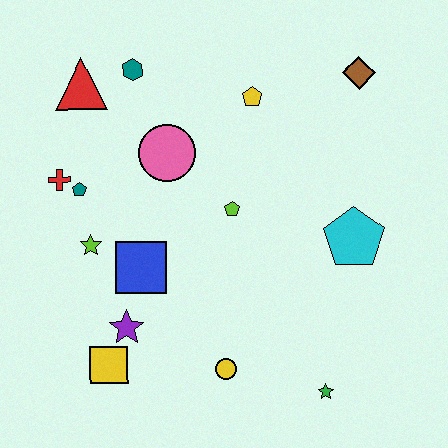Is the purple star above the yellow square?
Yes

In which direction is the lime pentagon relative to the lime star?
The lime pentagon is to the right of the lime star.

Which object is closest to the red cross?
The teal pentagon is closest to the red cross.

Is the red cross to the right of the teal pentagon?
No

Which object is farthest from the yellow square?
The brown diamond is farthest from the yellow square.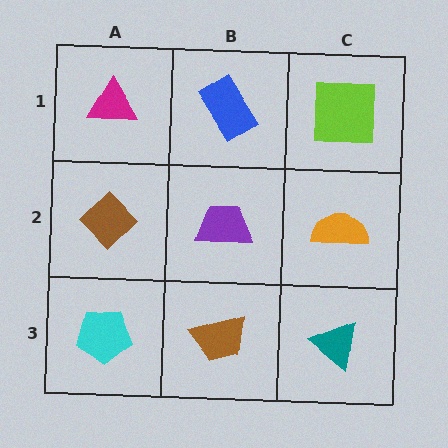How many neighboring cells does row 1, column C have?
2.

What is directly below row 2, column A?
A cyan pentagon.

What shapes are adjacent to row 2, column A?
A magenta triangle (row 1, column A), a cyan pentagon (row 3, column A), a purple trapezoid (row 2, column B).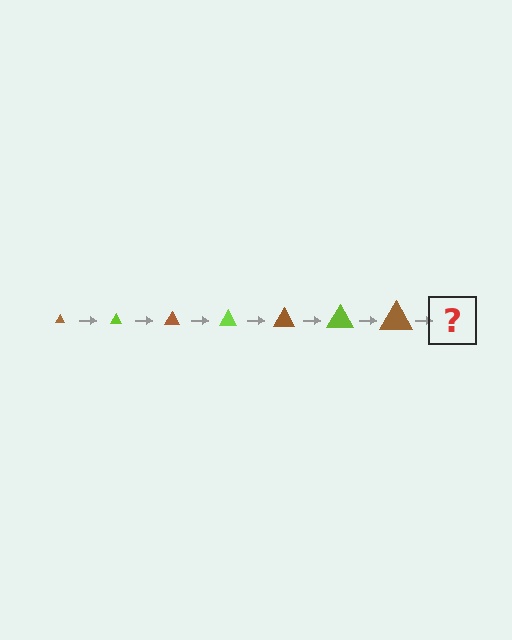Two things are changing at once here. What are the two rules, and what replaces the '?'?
The two rules are that the triangle grows larger each step and the color cycles through brown and lime. The '?' should be a lime triangle, larger than the previous one.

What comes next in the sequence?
The next element should be a lime triangle, larger than the previous one.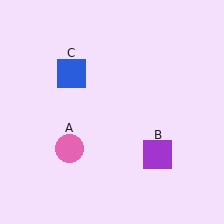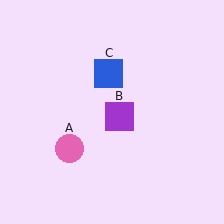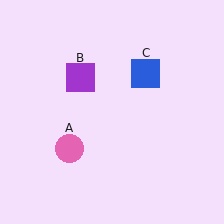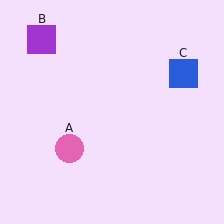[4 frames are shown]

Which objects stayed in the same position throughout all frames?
Pink circle (object A) remained stationary.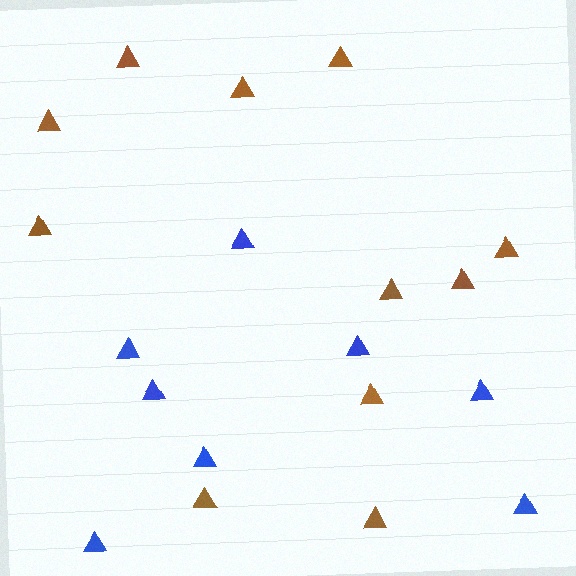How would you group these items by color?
There are 2 groups: one group of brown triangles (11) and one group of blue triangles (8).